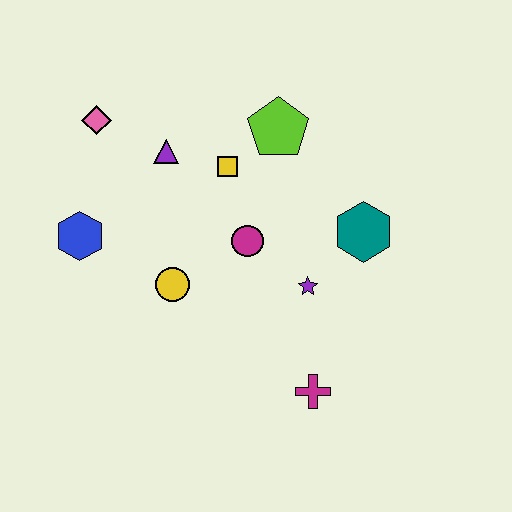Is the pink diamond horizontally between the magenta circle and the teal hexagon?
No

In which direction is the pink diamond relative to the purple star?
The pink diamond is to the left of the purple star.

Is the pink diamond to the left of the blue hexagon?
No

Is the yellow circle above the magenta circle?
No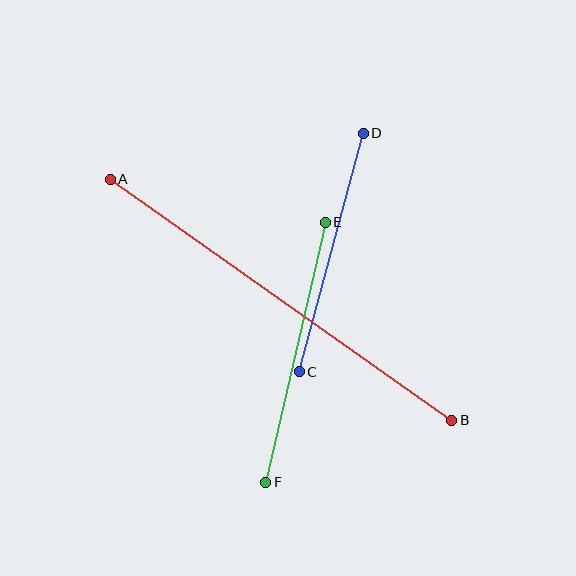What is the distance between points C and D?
The distance is approximately 247 pixels.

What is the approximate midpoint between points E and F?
The midpoint is at approximately (295, 352) pixels.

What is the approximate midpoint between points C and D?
The midpoint is at approximately (331, 253) pixels.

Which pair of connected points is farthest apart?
Points A and B are farthest apart.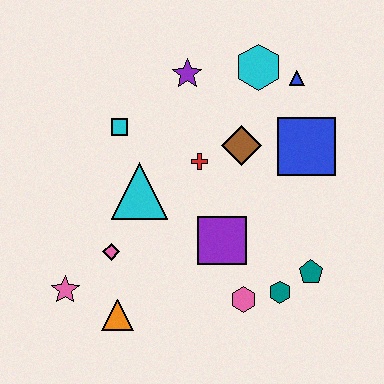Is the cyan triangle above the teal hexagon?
Yes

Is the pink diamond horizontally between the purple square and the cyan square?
No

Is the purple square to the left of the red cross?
No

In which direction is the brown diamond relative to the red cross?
The brown diamond is to the right of the red cross.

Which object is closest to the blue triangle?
The cyan hexagon is closest to the blue triangle.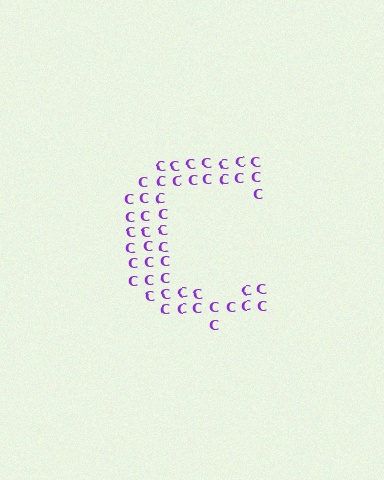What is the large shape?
The large shape is the letter C.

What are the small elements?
The small elements are letter C's.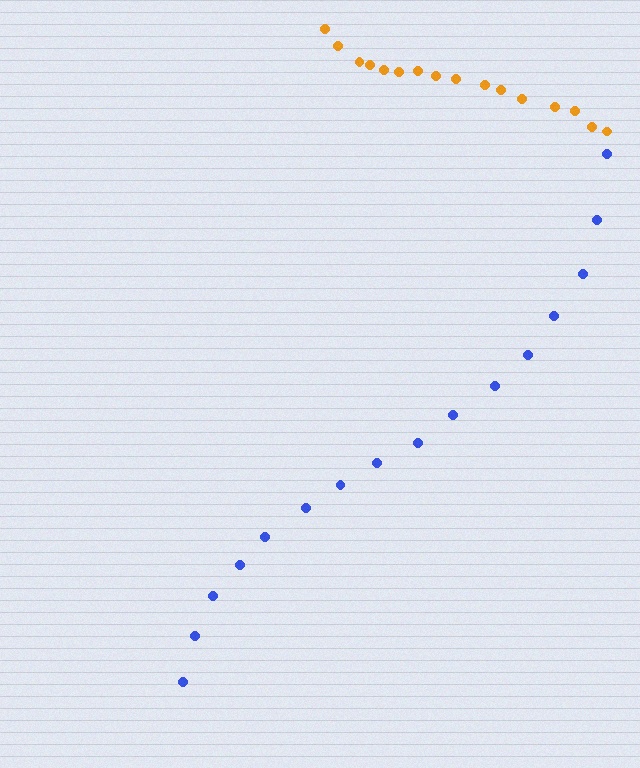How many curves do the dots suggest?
There are 2 distinct paths.